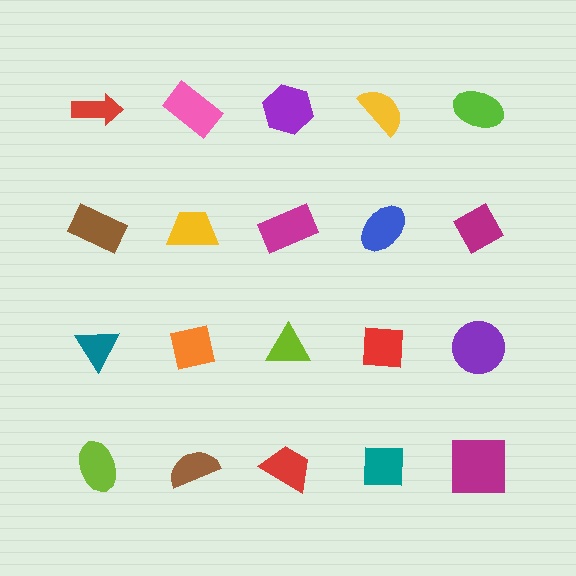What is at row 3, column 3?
A lime triangle.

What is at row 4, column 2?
A brown semicircle.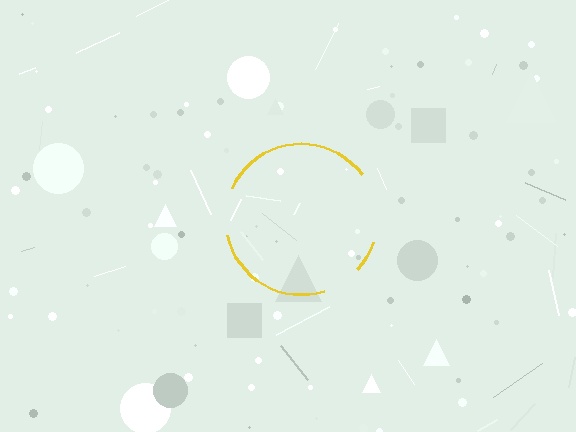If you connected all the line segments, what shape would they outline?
They would outline a circle.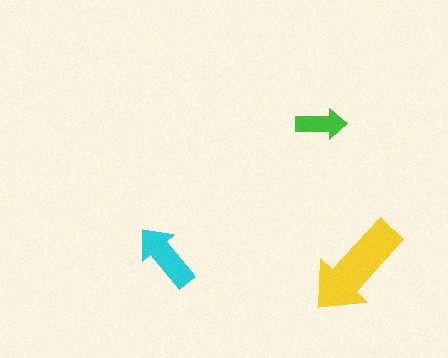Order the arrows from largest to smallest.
the yellow one, the cyan one, the green one.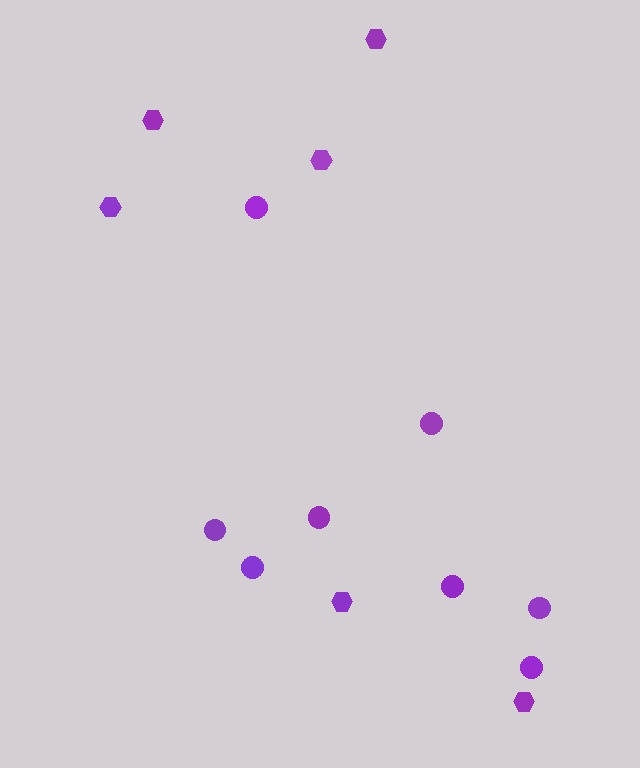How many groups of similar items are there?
There are 2 groups: one group of circles (8) and one group of hexagons (6).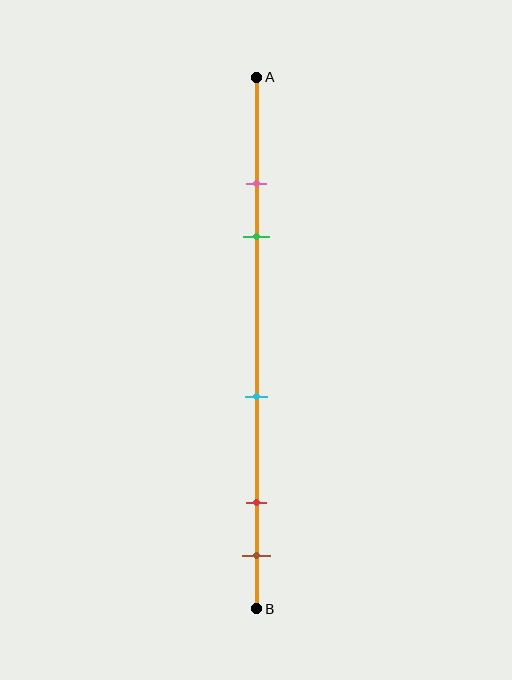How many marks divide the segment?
There are 5 marks dividing the segment.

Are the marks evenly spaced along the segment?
No, the marks are not evenly spaced.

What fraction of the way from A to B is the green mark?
The green mark is approximately 30% (0.3) of the way from A to B.